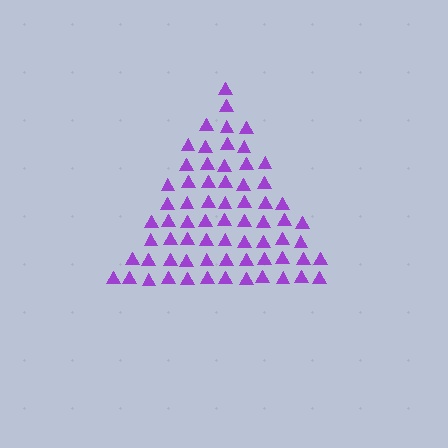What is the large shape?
The large shape is a triangle.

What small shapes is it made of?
It is made of small triangles.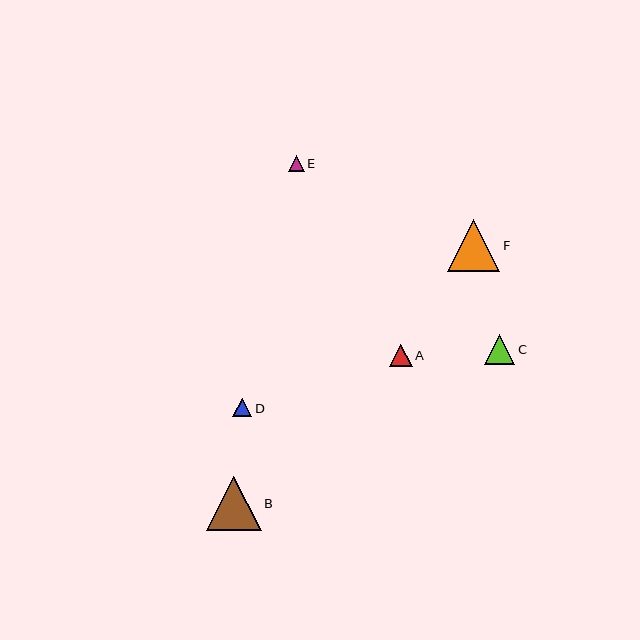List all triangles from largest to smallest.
From largest to smallest: B, F, C, A, D, E.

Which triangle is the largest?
Triangle B is the largest with a size of approximately 54 pixels.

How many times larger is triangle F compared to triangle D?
Triangle F is approximately 2.8 times the size of triangle D.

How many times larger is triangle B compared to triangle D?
Triangle B is approximately 2.9 times the size of triangle D.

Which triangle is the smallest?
Triangle E is the smallest with a size of approximately 16 pixels.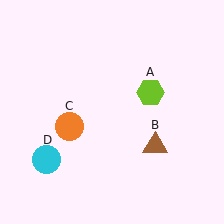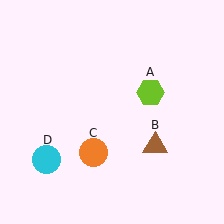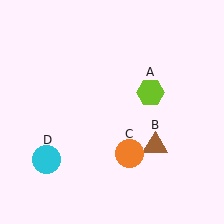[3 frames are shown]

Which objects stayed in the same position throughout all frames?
Lime hexagon (object A) and brown triangle (object B) and cyan circle (object D) remained stationary.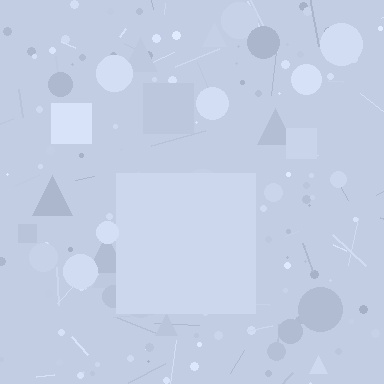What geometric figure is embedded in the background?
A square is embedded in the background.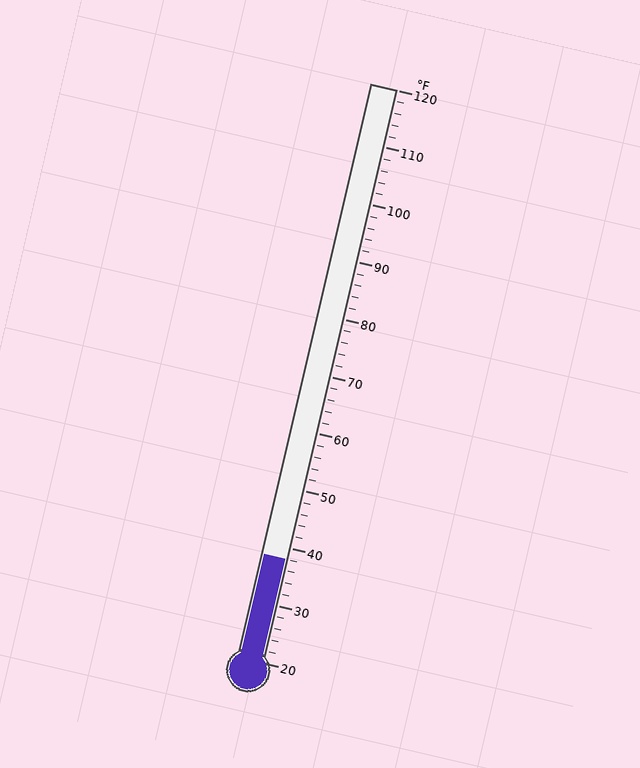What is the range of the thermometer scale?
The thermometer scale ranges from 20°F to 120°F.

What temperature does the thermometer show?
The thermometer shows approximately 38°F.